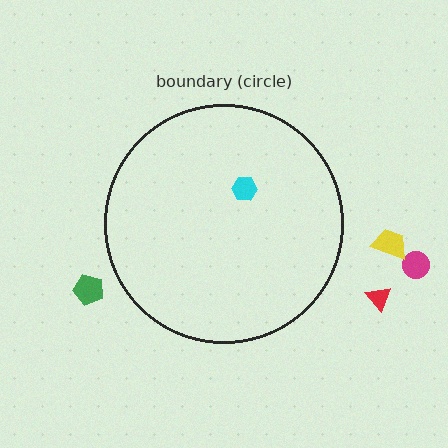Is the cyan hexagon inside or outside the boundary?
Inside.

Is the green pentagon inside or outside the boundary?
Outside.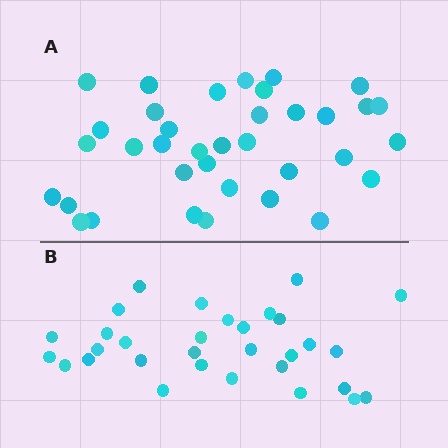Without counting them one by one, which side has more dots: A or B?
Region A (the top region) has more dots.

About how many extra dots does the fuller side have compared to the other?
Region A has about 5 more dots than region B.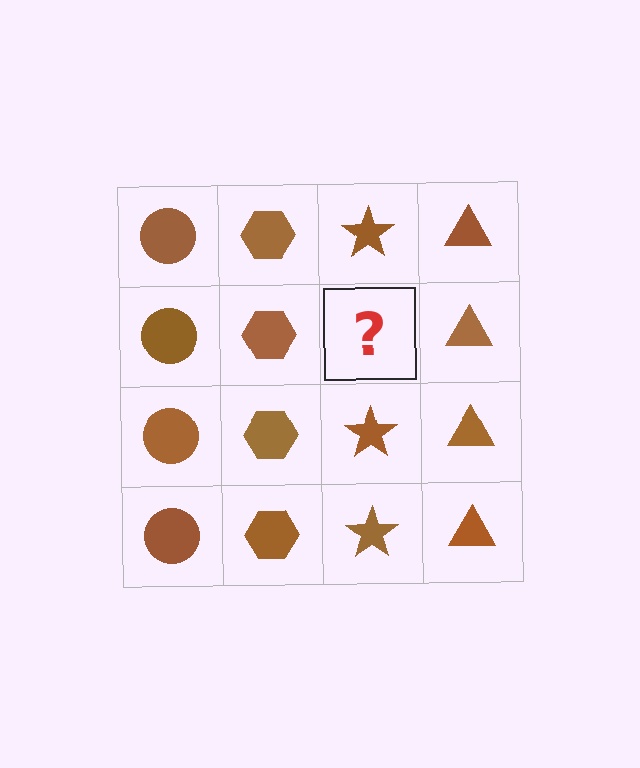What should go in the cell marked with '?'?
The missing cell should contain a brown star.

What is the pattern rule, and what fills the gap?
The rule is that each column has a consistent shape. The gap should be filled with a brown star.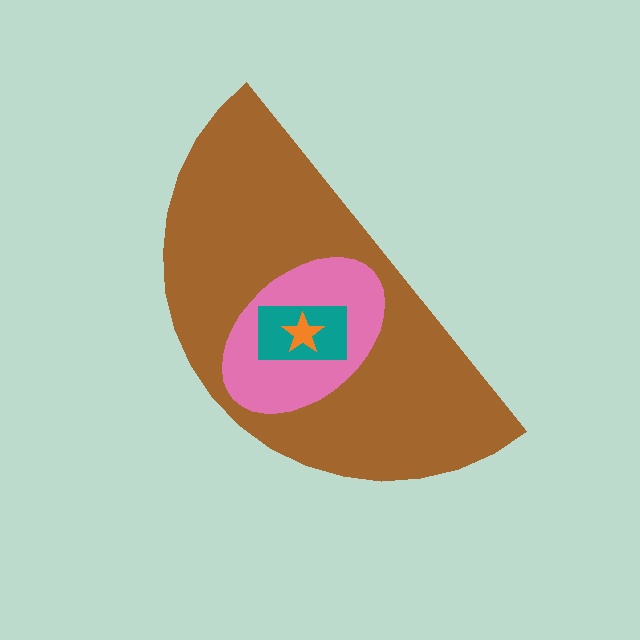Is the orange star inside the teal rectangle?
Yes.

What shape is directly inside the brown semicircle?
The pink ellipse.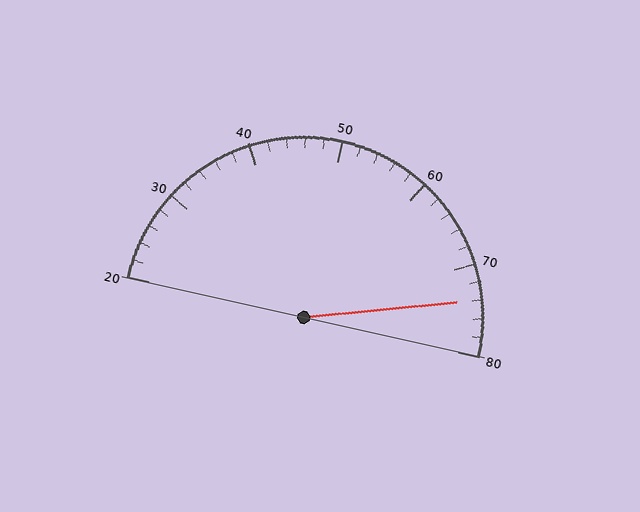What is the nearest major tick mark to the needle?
The nearest major tick mark is 70.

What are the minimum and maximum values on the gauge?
The gauge ranges from 20 to 80.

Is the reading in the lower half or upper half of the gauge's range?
The reading is in the upper half of the range (20 to 80).